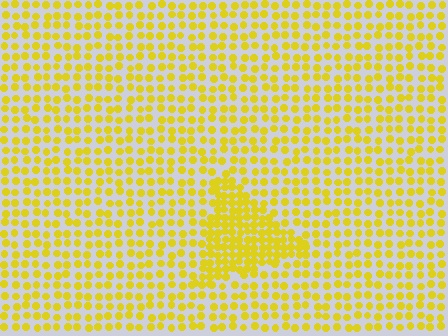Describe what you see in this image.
The image contains small yellow elements arranged at two different densities. A triangle-shaped region is visible where the elements are more densely packed than the surrounding area.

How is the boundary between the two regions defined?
The boundary is defined by a change in element density (approximately 2.0x ratio). All elements are the same color, size, and shape.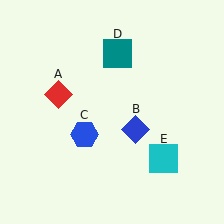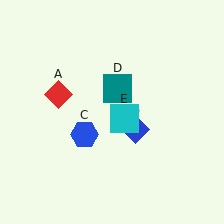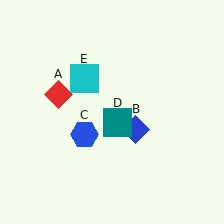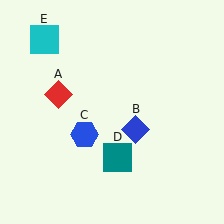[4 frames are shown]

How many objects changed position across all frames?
2 objects changed position: teal square (object D), cyan square (object E).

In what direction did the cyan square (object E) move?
The cyan square (object E) moved up and to the left.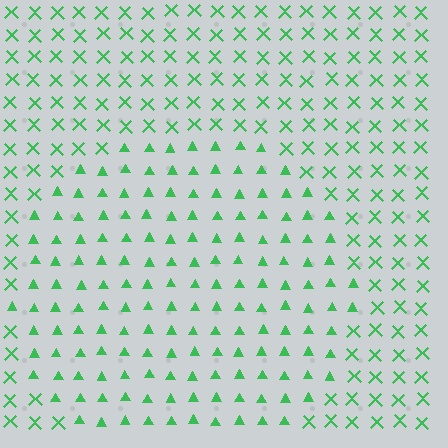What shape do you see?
I see a circle.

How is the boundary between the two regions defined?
The boundary is defined by a change in element shape: triangles inside vs. X marks outside. All elements share the same color and spacing.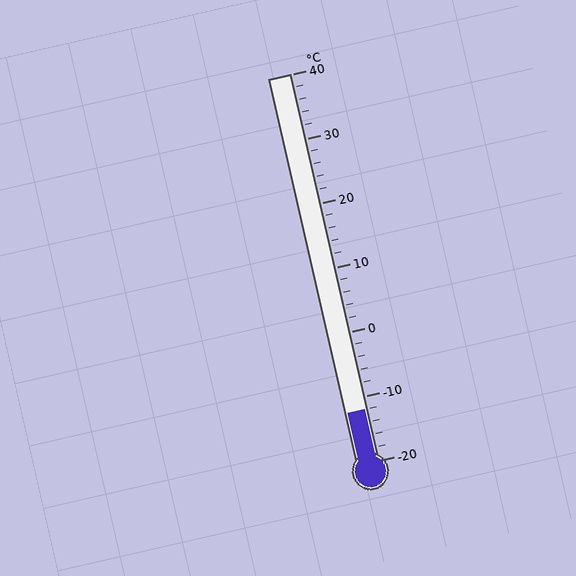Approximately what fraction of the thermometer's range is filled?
The thermometer is filled to approximately 15% of its range.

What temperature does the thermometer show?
The thermometer shows approximately -12°C.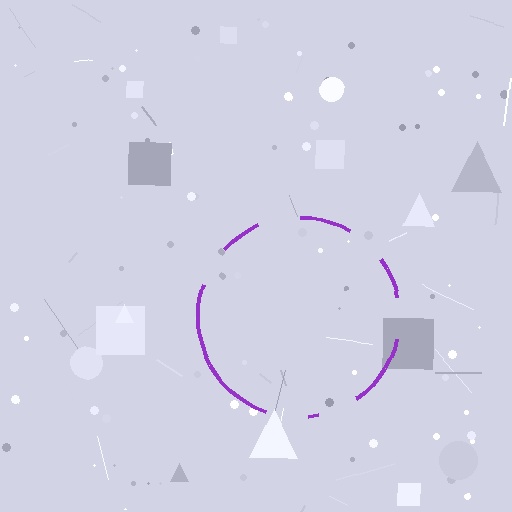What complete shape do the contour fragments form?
The contour fragments form a circle.